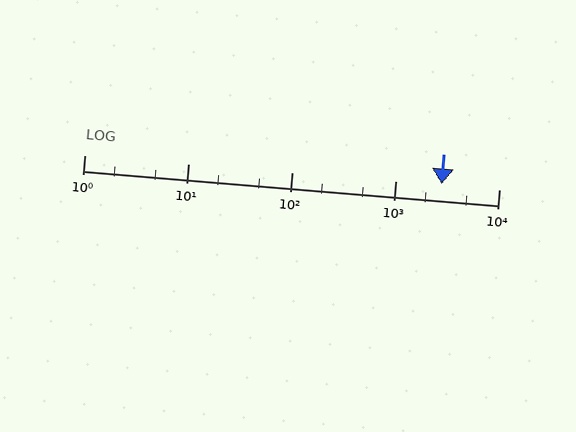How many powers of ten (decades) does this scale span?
The scale spans 4 decades, from 1 to 10000.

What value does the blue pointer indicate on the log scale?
The pointer indicates approximately 2800.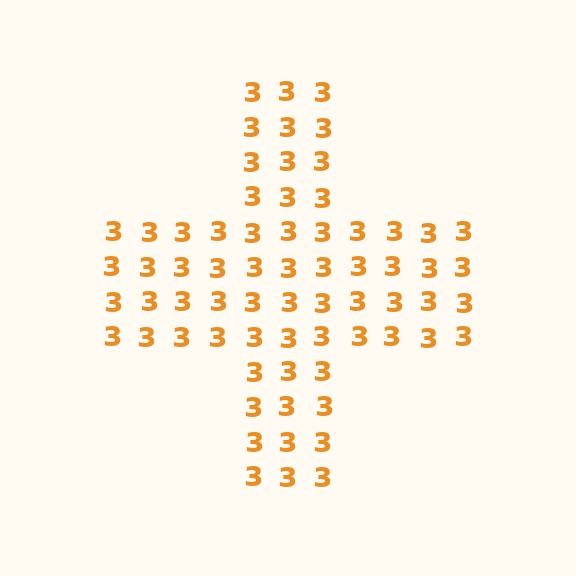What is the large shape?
The large shape is a cross.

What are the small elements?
The small elements are digit 3's.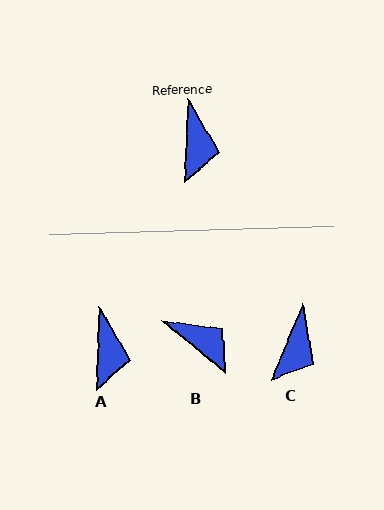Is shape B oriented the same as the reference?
No, it is off by about 52 degrees.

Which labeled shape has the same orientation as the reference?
A.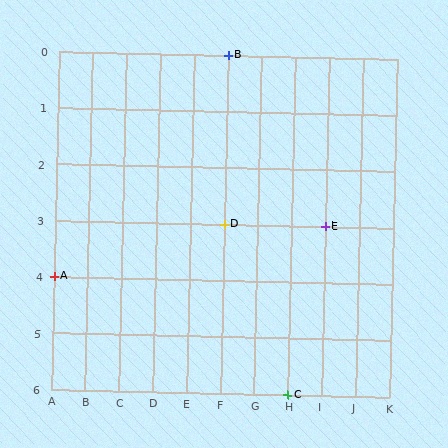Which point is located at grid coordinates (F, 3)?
Point D is at (F, 3).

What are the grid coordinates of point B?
Point B is at grid coordinates (F, 0).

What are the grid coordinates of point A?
Point A is at grid coordinates (A, 4).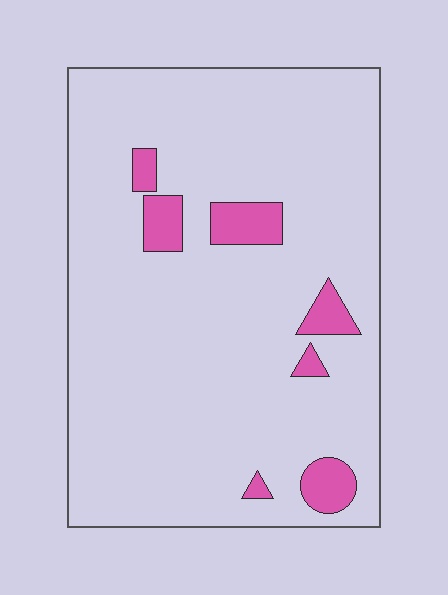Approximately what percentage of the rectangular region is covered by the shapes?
Approximately 10%.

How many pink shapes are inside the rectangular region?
7.